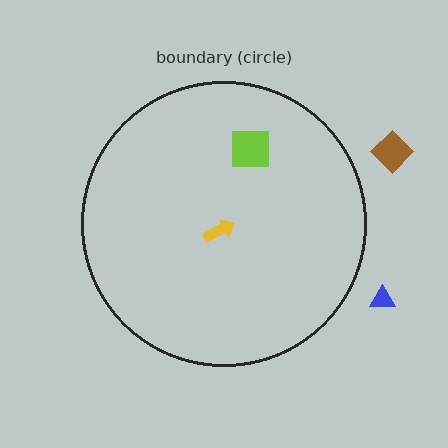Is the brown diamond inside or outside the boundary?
Outside.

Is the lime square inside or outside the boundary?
Inside.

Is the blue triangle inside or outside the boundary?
Outside.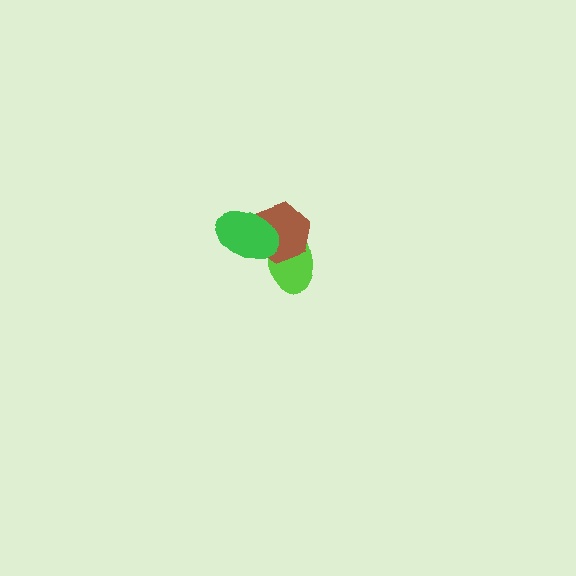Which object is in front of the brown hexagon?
The green ellipse is in front of the brown hexagon.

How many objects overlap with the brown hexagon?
2 objects overlap with the brown hexagon.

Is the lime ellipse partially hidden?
Yes, it is partially covered by another shape.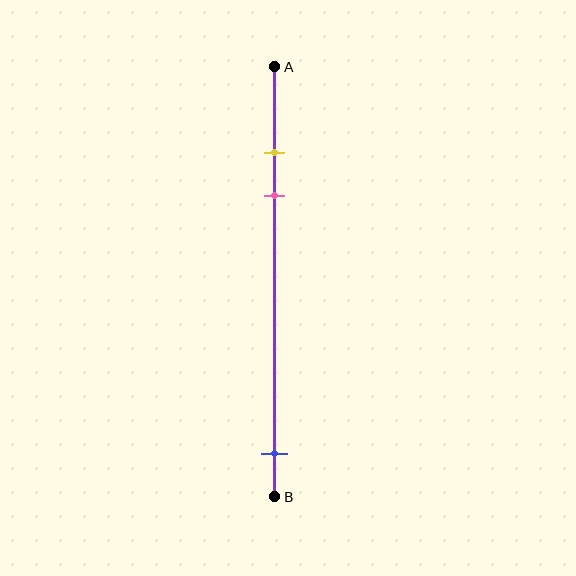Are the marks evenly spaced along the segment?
No, the marks are not evenly spaced.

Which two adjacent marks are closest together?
The yellow and pink marks are the closest adjacent pair.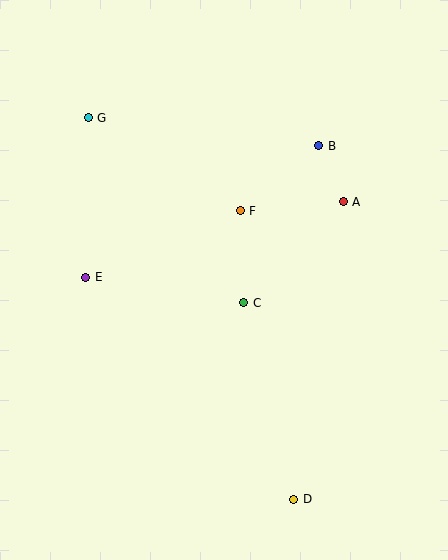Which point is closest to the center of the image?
Point C at (244, 303) is closest to the center.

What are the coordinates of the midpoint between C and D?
The midpoint between C and D is at (269, 401).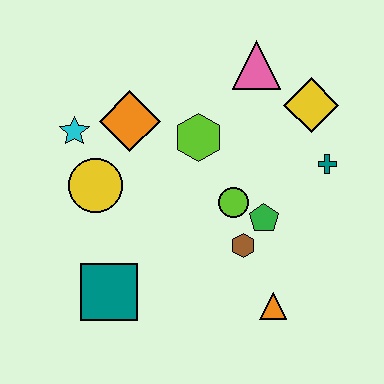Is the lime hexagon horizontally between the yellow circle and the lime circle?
Yes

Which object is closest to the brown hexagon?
The green pentagon is closest to the brown hexagon.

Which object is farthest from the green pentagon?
The cyan star is farthest from the green pentagon.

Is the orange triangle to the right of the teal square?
Yes